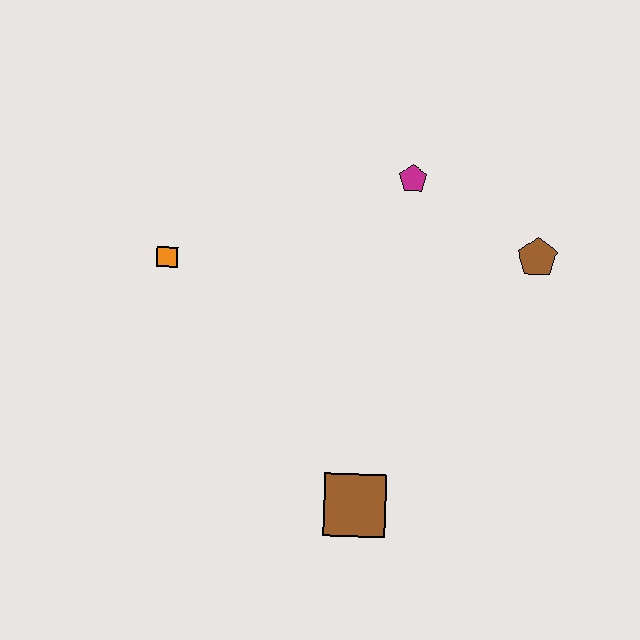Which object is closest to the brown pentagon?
The magenta pentagon is closest to the brown pentagon.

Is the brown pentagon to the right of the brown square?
Yes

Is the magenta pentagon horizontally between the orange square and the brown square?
No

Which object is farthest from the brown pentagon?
The orange square is farthest from the brown pentagon.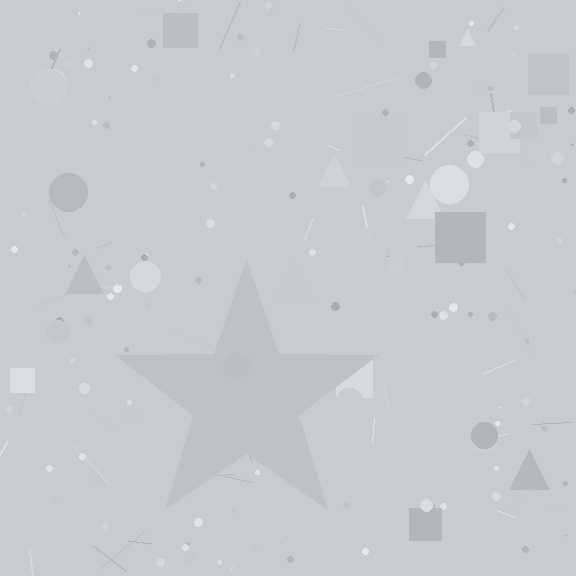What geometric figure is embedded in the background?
A star is embedded in the background.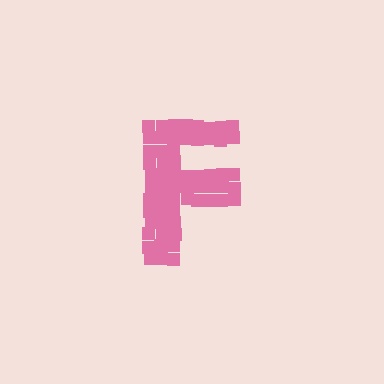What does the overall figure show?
The overall figure shows the letter F.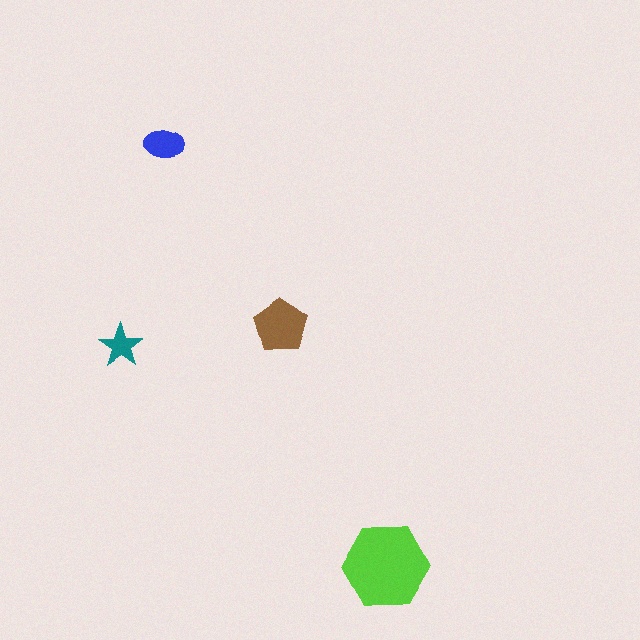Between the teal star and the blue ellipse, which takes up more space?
The blue ellipse.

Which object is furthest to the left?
The teal star is leftmost.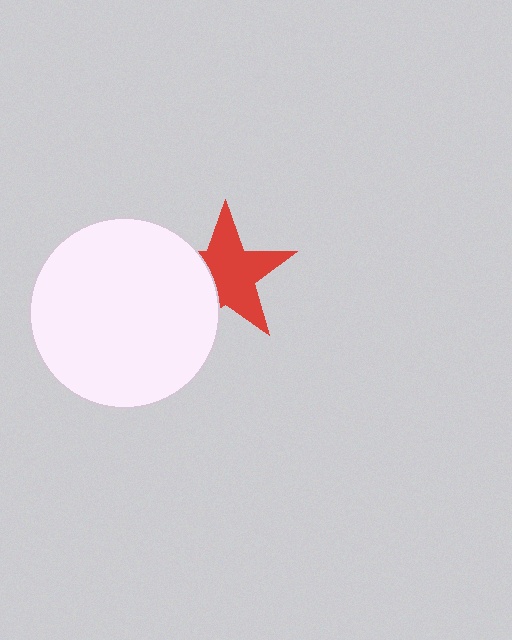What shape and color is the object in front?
The object in front is a white circle.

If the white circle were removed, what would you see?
You would see the complete red star.